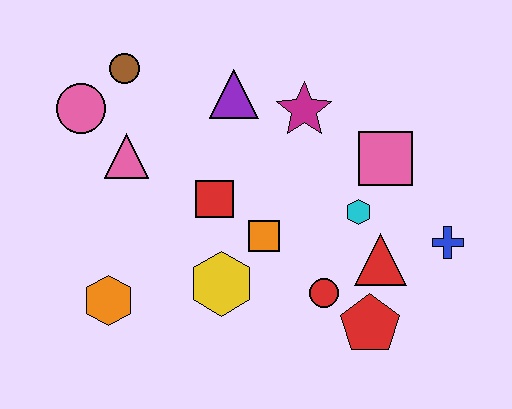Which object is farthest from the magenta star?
The orange hexagon is farthest from the magenta star.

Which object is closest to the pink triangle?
The pink circle is closest to the pink triangle.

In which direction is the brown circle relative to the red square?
The brown circle is above the red square.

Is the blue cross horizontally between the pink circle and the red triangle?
No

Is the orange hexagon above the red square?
No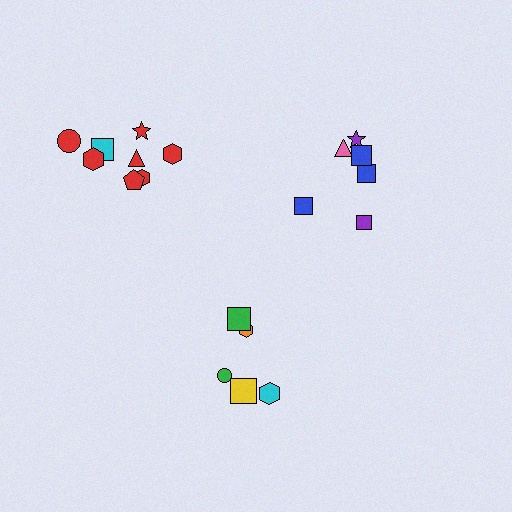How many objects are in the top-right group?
There are 6 objects.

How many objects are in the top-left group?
There are 8 objects.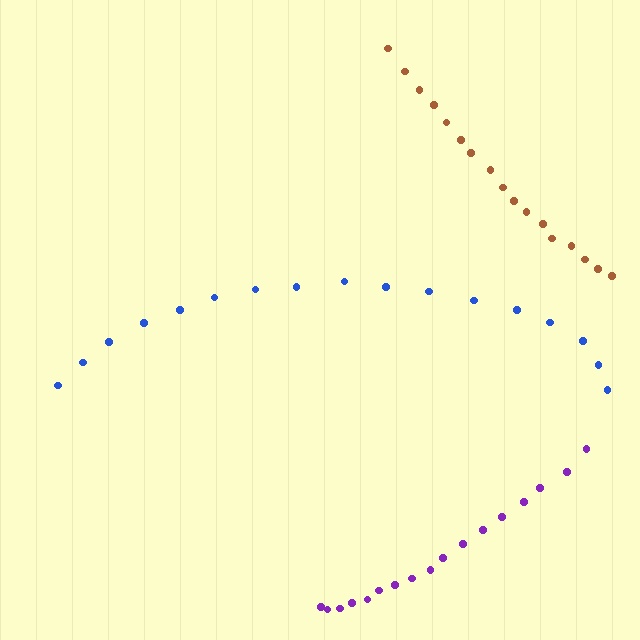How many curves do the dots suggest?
There are 3 distinct paths.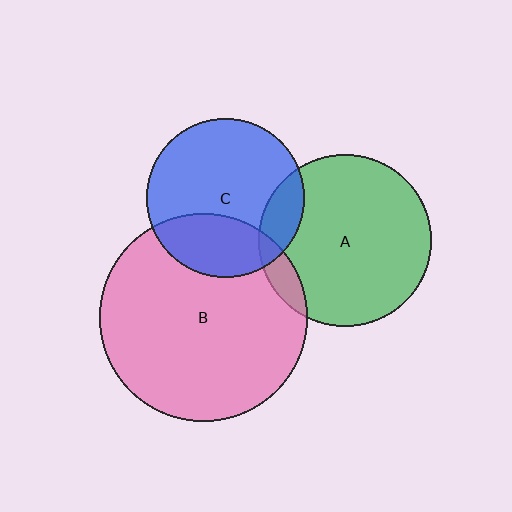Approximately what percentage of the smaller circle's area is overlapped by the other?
Approximately 10%.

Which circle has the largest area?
Circle B (pink).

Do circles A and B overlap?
Yes.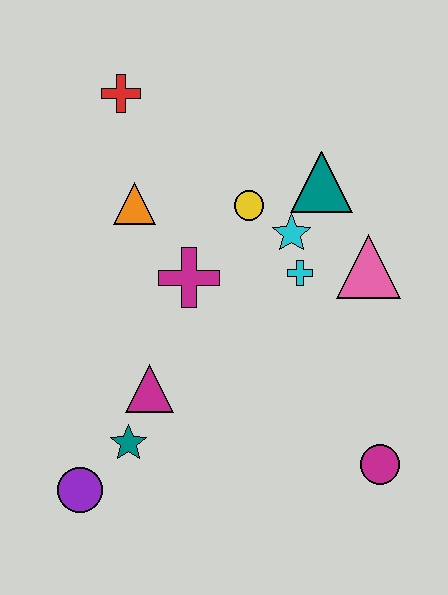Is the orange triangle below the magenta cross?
No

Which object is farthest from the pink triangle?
The purple circle is farthest from the pink triangle.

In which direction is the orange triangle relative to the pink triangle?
The orange triangle is to the left of the pink triangle.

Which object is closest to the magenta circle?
The pink triangle is closest to the magenta circle.